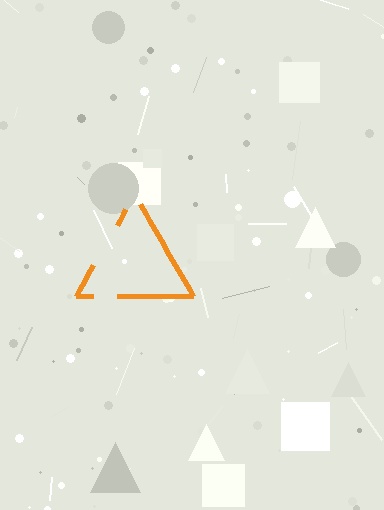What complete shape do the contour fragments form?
The contour fragments form a triangle.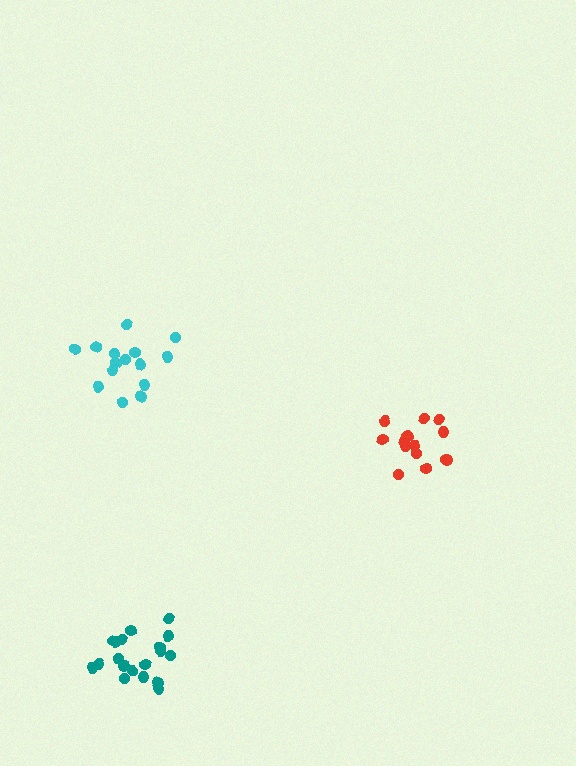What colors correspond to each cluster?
The clusters are colored: red, cyan, teal.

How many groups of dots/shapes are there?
There are 3 groups.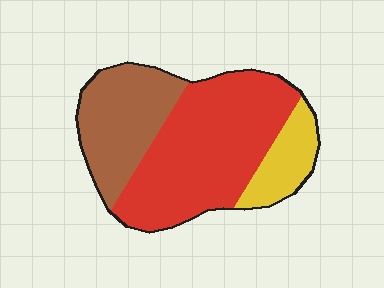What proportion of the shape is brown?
Brown covers about 30% of the shape.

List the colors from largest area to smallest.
From largest to smallest: red, brown, yellow.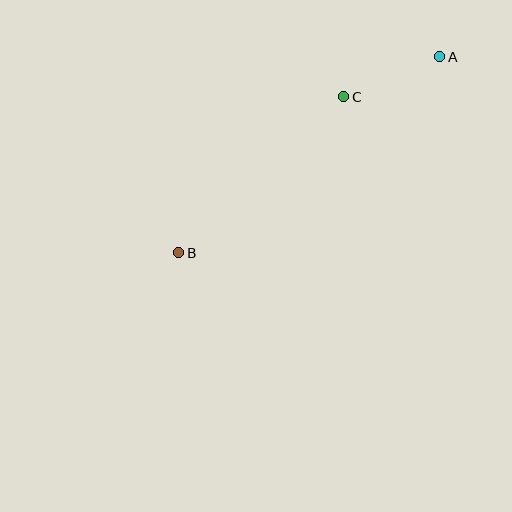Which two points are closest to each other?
Points A and C are closest to each other.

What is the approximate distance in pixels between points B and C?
The distance between B and C is approximately 227 pixels.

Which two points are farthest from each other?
Points A and B are farthest from each other.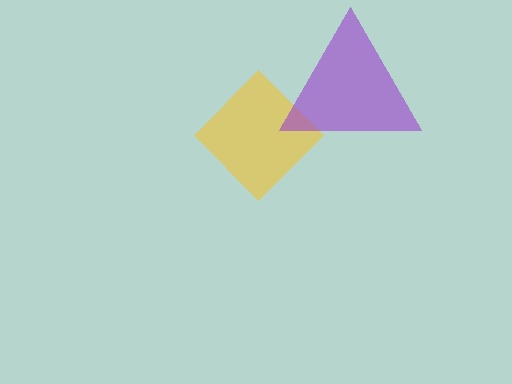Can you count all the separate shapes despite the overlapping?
Yes, there are 2 separate shapes.